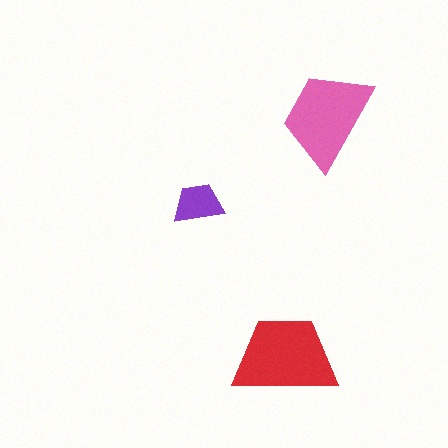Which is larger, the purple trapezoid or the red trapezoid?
The red one.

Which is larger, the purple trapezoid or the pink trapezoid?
The pink one.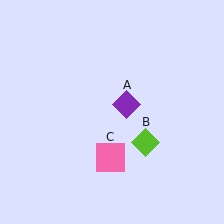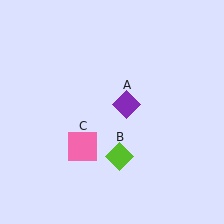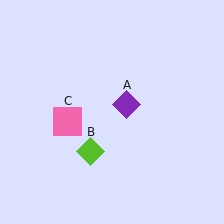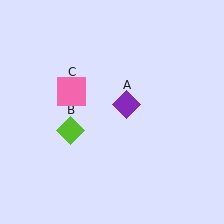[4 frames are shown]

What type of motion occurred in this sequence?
The lime diamond (object B), pink square (object C) rotated clockwise around the center of the scene.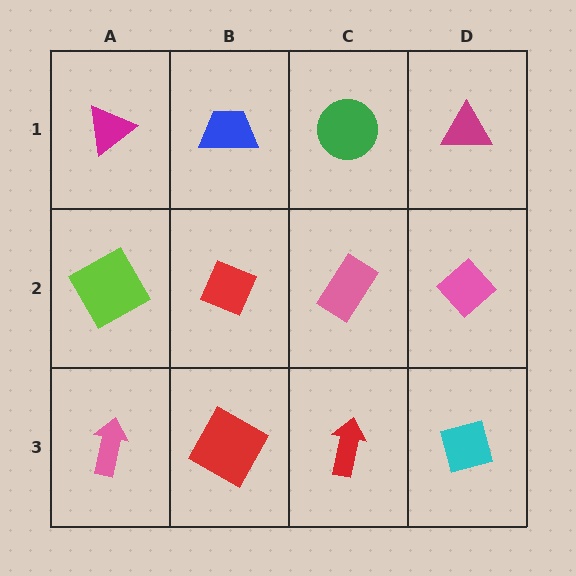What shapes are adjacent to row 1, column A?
A lime square (row 2, column A), a blue trapezoid (row 1, column B).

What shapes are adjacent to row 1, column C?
A pink rectangle (row 2, column C), a blue trapezoid (row 1, column B), a magenta triangle (row 1, column D).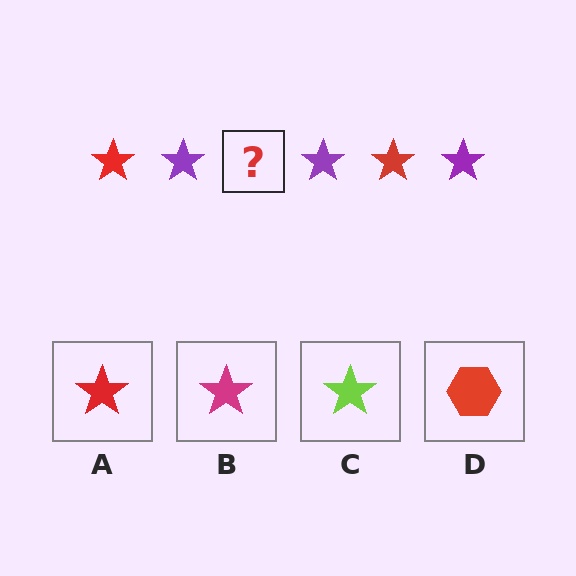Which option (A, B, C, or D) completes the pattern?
A.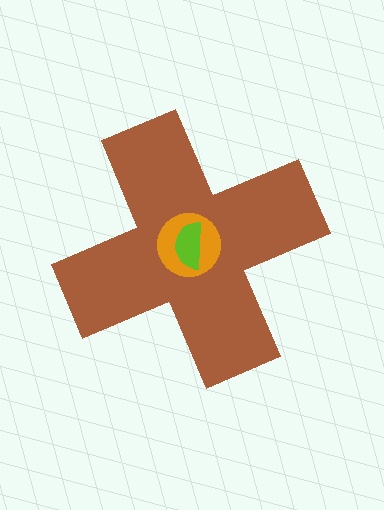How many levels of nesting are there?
3.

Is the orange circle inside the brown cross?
Yes.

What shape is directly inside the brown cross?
The orange circle.